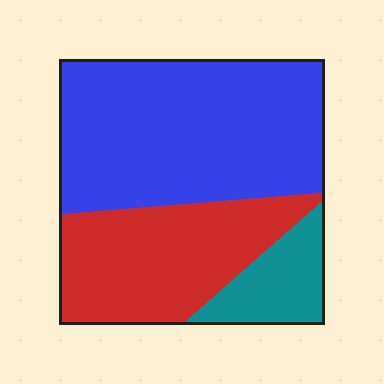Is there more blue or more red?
Blue.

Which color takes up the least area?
Teal, at roughly 15%.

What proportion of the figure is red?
Red takes up about one third (1/3) of the figure.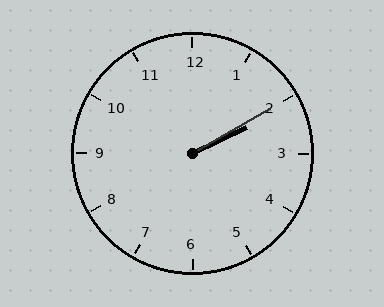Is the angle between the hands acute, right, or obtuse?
It is acute.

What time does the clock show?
2:10.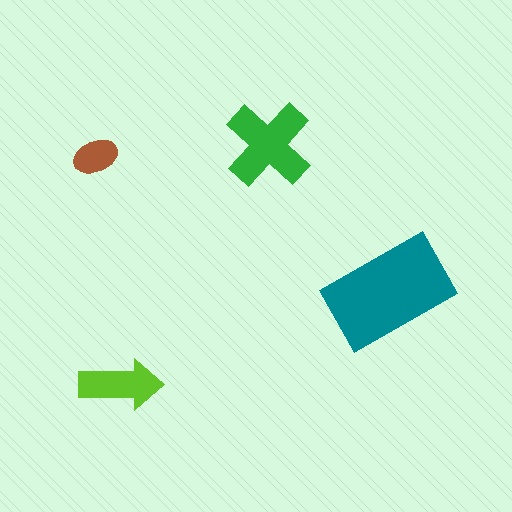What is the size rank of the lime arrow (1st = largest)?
3rd.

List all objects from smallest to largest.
The brown ellipse, the lime arrow, the green cross, the teal rectangle.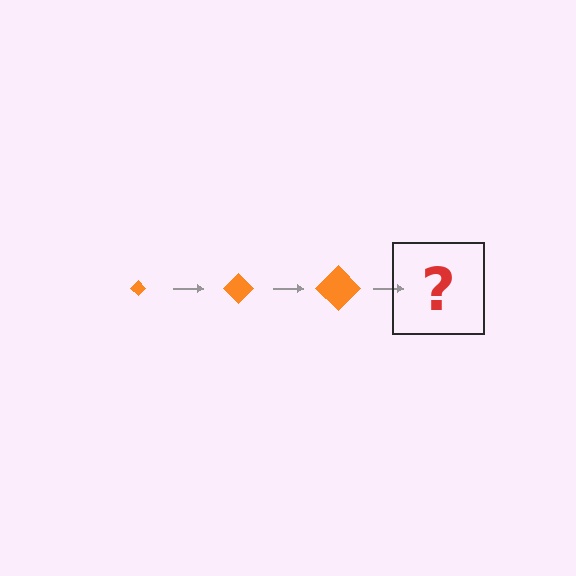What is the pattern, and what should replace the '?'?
The pattern is that the diamond gets progressively larger each step. The '?' should be an orange diamond, larger than the previous one.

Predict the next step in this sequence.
The next step is an orange diamond, larger than the previous one.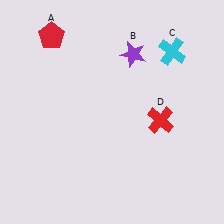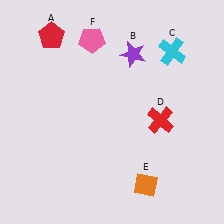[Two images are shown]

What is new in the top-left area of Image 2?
A pink pentagon (F) was added in the top-left area of Image 2.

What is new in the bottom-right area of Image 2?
An orange diamond (E) was added in the bottom-right area of Image 2.